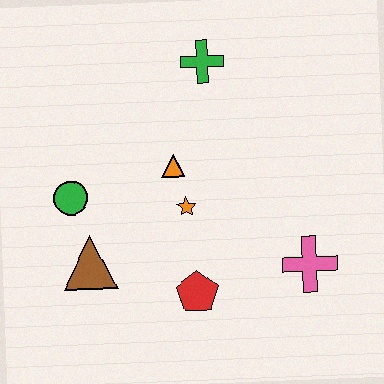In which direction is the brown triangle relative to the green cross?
The brown triangle is below the green cross.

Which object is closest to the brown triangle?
The green circle is closest to the brown triangle.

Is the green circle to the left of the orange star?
Yes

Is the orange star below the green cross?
Yes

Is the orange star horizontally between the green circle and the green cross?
Yes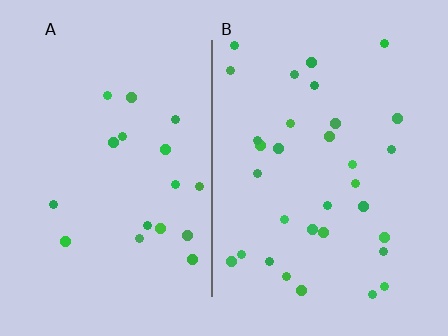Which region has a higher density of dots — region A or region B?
B (the right).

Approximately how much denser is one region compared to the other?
Approximately 1.8× — region B over region A.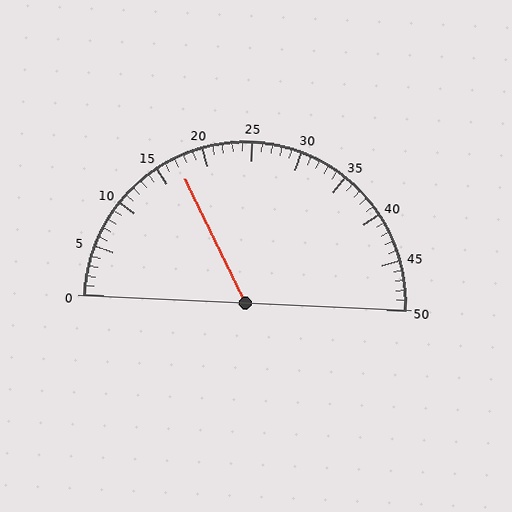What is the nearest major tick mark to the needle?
The nearest major tick mark is 15.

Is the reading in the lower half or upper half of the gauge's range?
The reading is in the lower half of the range (0 to 50).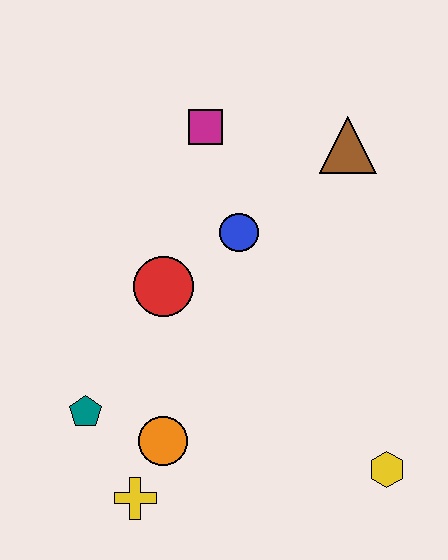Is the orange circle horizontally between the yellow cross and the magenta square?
Yes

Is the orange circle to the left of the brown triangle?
Yes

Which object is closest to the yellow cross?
The orange circle is closest to the yellow cross.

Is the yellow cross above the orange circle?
No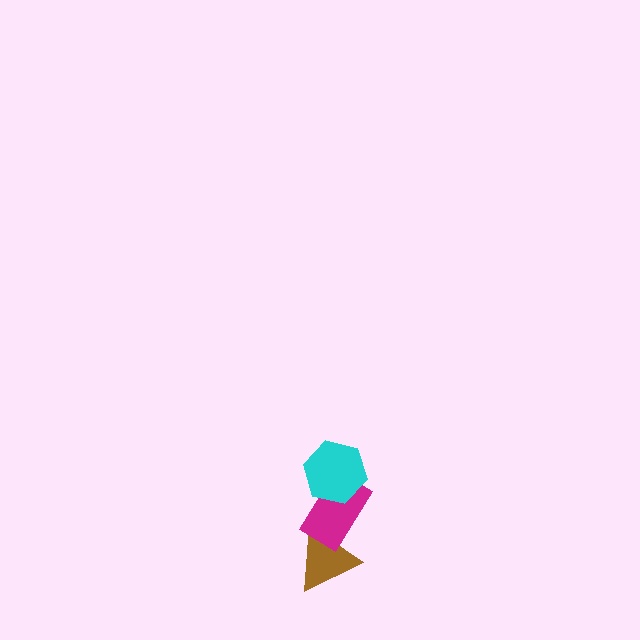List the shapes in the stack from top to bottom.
From top to bottom: the cyan hexagon, the magenta rectangle, the brown triangle.